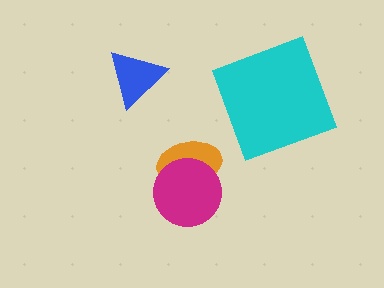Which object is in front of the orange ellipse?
The magenta circle is in front of the orange ellipse.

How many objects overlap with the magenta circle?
1 object overlaps with the magenta circle.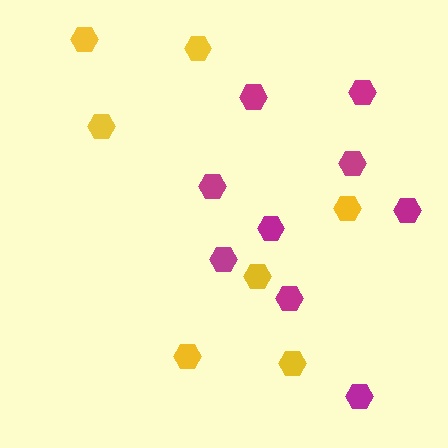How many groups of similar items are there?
There are 2 groups: one group of magenta hexagons (9) and one group of yellow hexagons (7).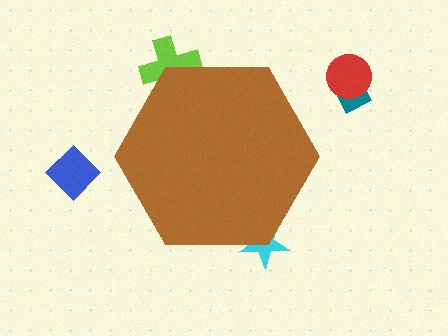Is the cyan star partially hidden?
Yes, the cyan star is partially hidden behind the brown hexagon.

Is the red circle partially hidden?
No, the red circle is fully visible.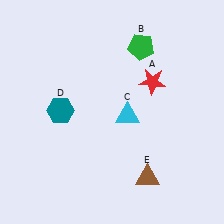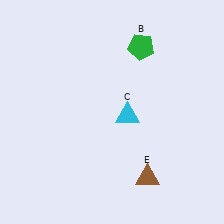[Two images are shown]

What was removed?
The red star (A), the teal hexagon (D) were removed in Image 2.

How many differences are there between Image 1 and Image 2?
There are 2 differences between the two images.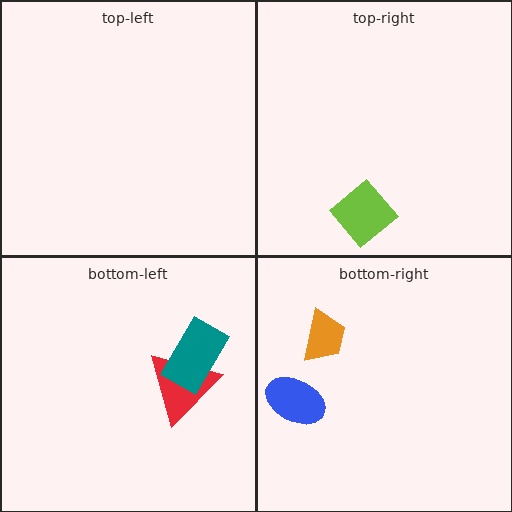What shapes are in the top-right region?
The lime diamond.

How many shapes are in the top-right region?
1.